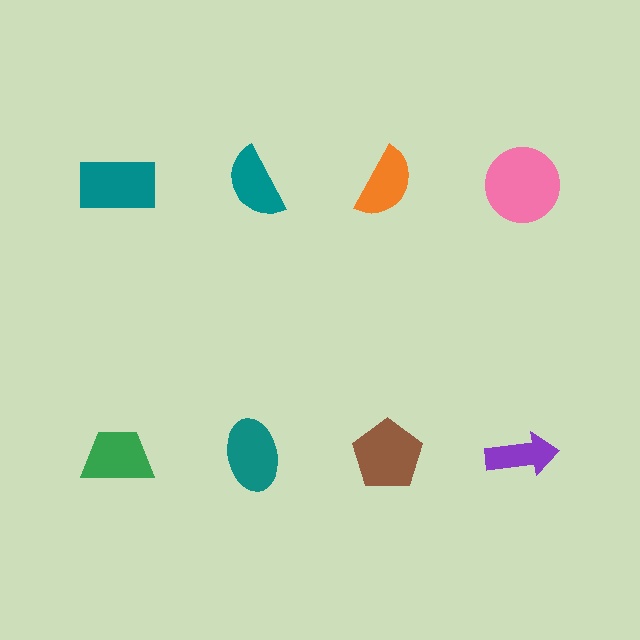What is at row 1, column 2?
A teal semicircle.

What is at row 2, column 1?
A green trapezoid.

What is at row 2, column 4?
A purple arrow.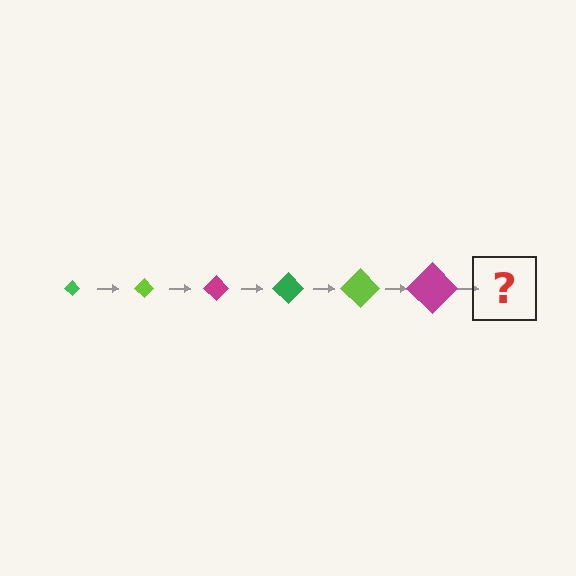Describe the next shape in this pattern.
It should be a green diamond, larger than the previous one.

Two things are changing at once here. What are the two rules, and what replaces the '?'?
The two rules are that the diamond grows larger each step and the color cycles through green, lime, and magenta. The '?' should be a green diamond, larger than the previous one.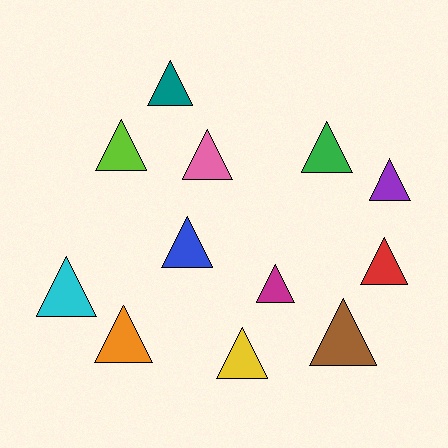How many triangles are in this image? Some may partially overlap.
There are 12 triangles.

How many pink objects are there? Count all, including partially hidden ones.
There is 1 pink object.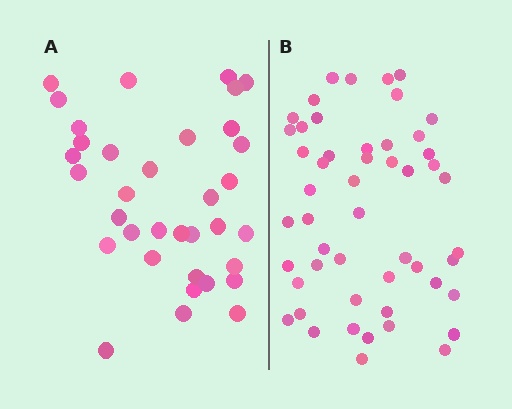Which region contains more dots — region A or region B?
Region B (the right region) has more dots.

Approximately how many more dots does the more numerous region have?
Region B has approximately 15 more dots than region A.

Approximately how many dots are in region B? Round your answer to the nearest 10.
About 50 dots. (The exact count is 51, which rounds to 50.)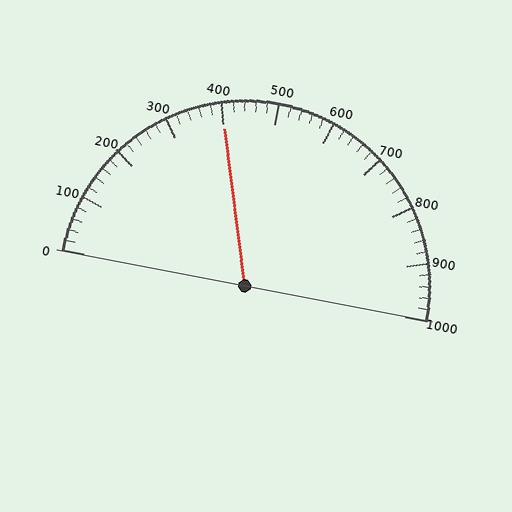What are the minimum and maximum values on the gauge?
The gauge ranges from 0 to 1000.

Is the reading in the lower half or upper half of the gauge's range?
The reading is in the lower half of the range (0 to 1000).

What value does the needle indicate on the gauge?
The needle indicates approximately 400.